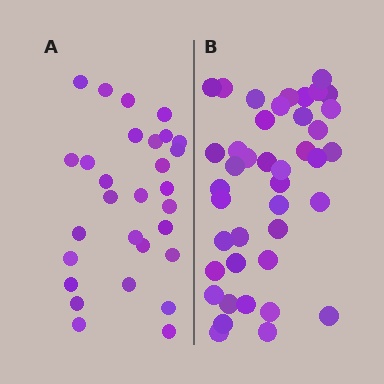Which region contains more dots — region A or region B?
Region B (the right region) has more dots.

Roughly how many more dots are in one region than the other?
Region B has roughly 12 or so more dots than region A.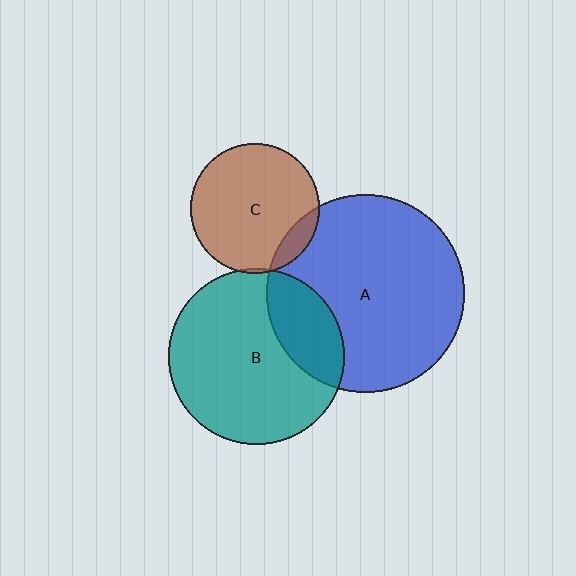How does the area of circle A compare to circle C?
Approximately 2.3 times.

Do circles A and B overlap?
Yes.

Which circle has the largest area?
Circle A (blue).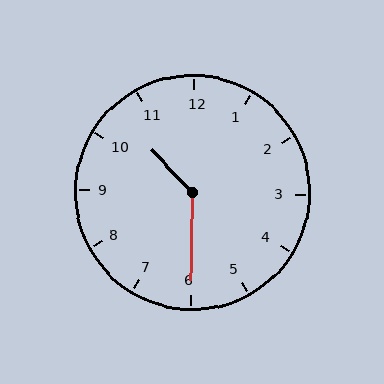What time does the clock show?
10:30.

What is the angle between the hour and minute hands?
Approximately 135 degrees.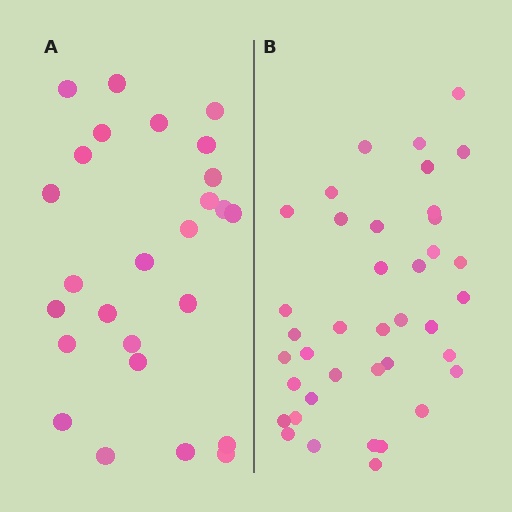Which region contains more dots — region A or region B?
Region B (the right region) has more dots.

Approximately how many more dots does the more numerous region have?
Region B has approximately 15 more dots than region A.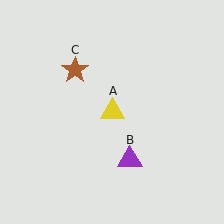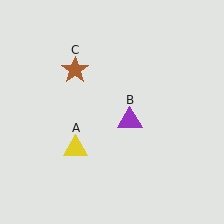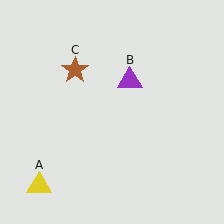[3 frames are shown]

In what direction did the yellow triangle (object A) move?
The yellow triangle (object A) moved down and to the left.